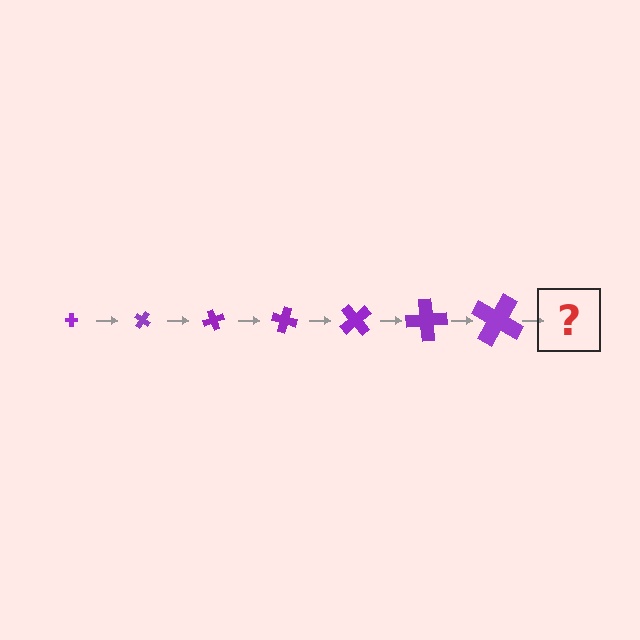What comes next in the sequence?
The next element should be a cross, larger than the previous one and rotated 245 degrees from the start.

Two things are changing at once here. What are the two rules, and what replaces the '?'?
The two rules are that the cross grows larger each step and it rotates 35 degrees each step. The '?' should be a cross, larger than the previous one and rotated 245 degrees from the start.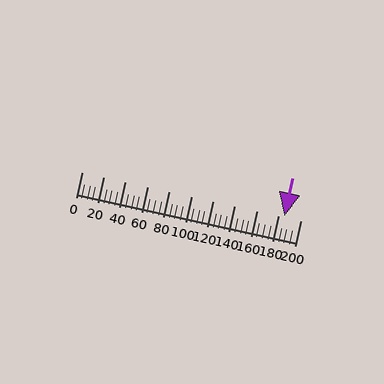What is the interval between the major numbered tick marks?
The major tick marks are spaced 20 units apart.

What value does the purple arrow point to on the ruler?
The purple arrow points to approximately 185.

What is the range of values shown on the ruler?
The ruler shows values from 0 to 200.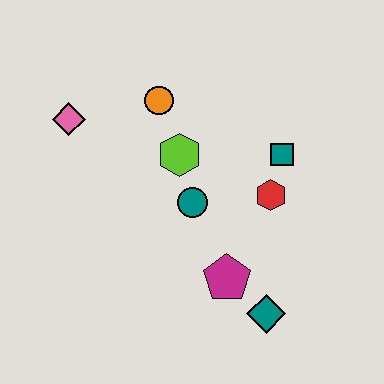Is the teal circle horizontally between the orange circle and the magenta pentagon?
Yes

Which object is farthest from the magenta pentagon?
The pink diamond is farthest from the magenta pentagon.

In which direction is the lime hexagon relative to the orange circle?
The lime hexagon is below the orange circle.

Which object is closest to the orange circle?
The lime hexagon is closest to the orange circle.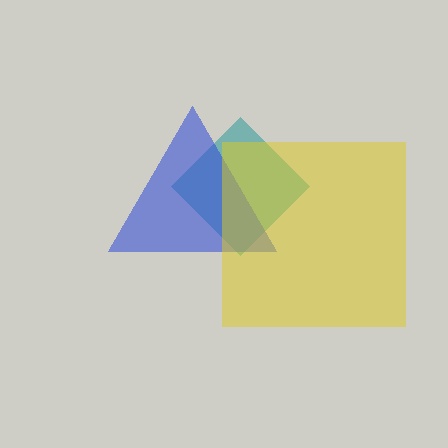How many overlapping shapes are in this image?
There are 3 overlapping shapes in the image.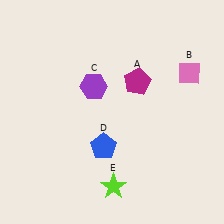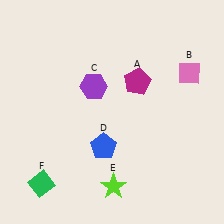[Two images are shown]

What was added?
A green diamond (F) was added in Image 2.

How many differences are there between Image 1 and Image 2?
There is 1 difference between the two images.